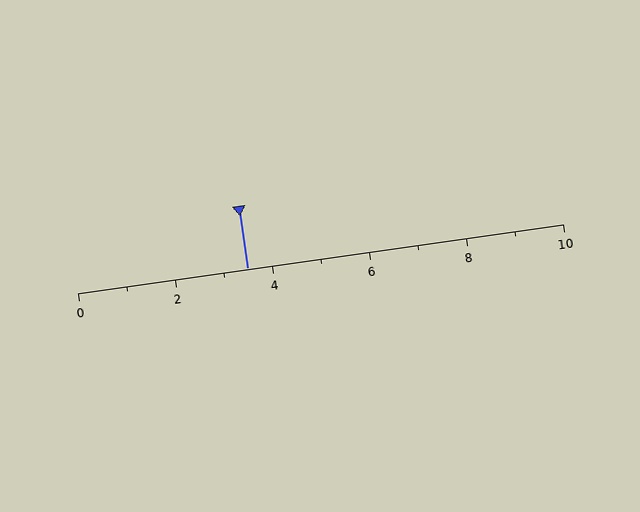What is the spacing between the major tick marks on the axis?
The major ticks are spaced 2 apart.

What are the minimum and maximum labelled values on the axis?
The axis runs from 0 to 10.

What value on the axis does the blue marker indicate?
The marker indicates approximately 3.5.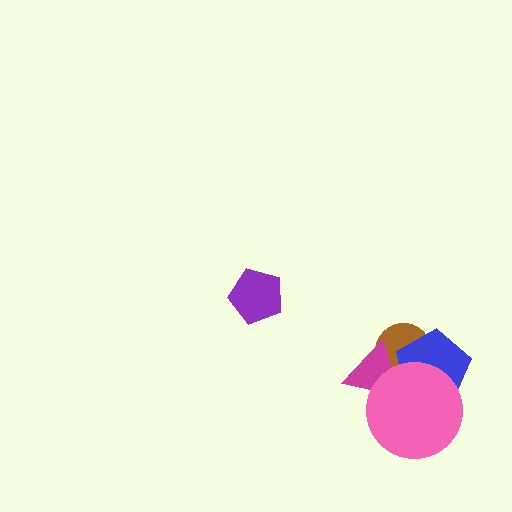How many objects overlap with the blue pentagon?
3 objects overlap with the blue pentagon.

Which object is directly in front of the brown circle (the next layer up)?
The magenta triangle is directly in front of the brown circle.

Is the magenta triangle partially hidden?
Yes, it is partially covered by another shape.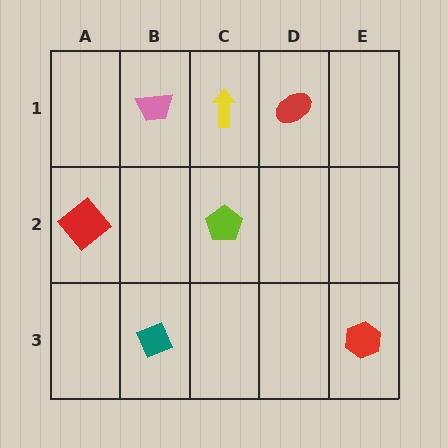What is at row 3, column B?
A teal diamond.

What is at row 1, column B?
A pink trapezoid.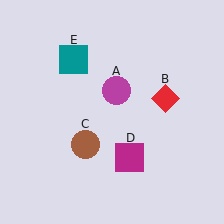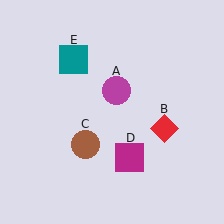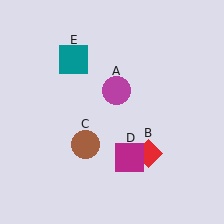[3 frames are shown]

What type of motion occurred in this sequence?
The red diamond (object B) rotated clockwise around the center of the scene.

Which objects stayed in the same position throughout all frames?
Magenta circle (object A) and brown circle (object C) and magenta square (object D) and teal square (object E) remained stationary.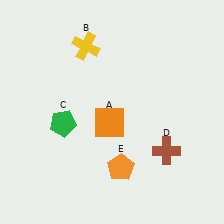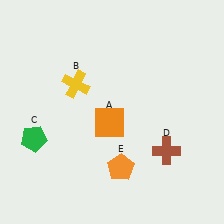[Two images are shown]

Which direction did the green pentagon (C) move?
The green pentagon (C) moved left.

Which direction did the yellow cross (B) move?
The yellow cross (B) moved down.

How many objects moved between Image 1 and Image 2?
2 objects moved between the two images.